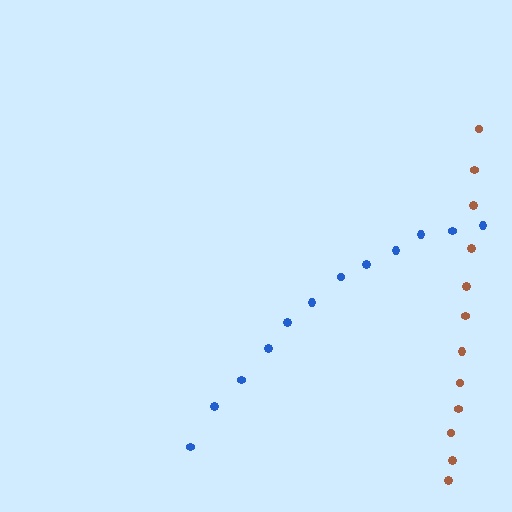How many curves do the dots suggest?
There are 2 distinct paths.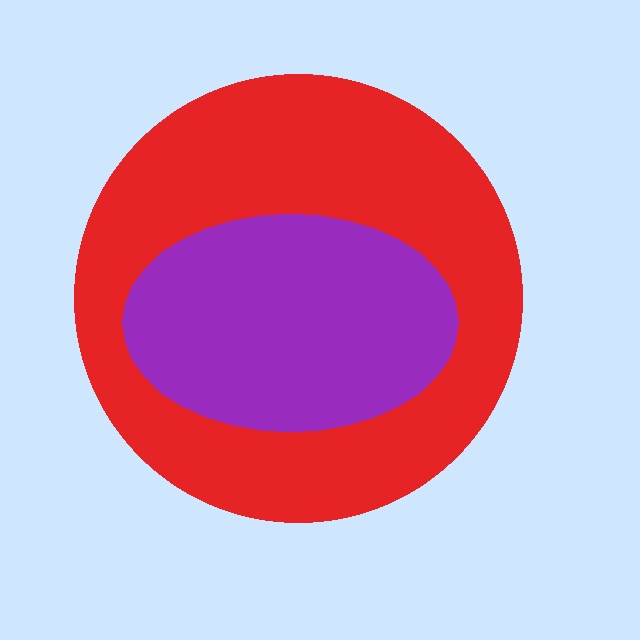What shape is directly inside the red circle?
The purple ellipse.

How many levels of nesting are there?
2.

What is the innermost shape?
The purple ellipse.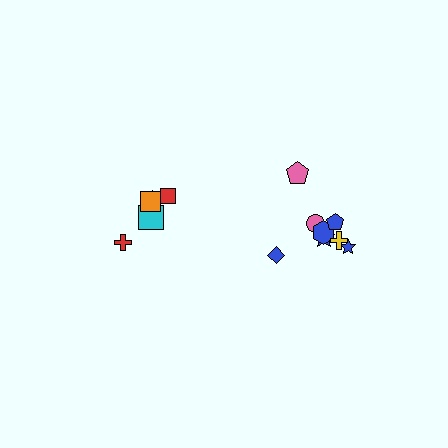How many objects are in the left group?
There are 5 objects.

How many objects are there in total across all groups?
There are 13 objects.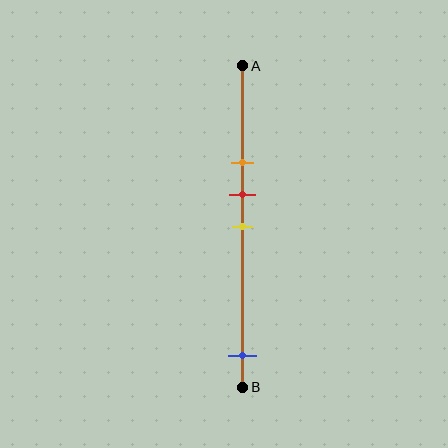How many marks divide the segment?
There are 4 marks dividing the segment.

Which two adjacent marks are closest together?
The red and yellow marks are the closest adjacent pair.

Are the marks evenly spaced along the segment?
No, the marks are not evenly spaced.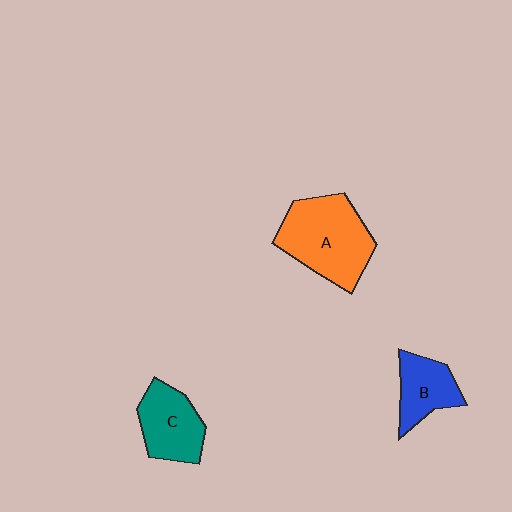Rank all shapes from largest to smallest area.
From largest to smallest: A (orange), C (teal), B (blue).